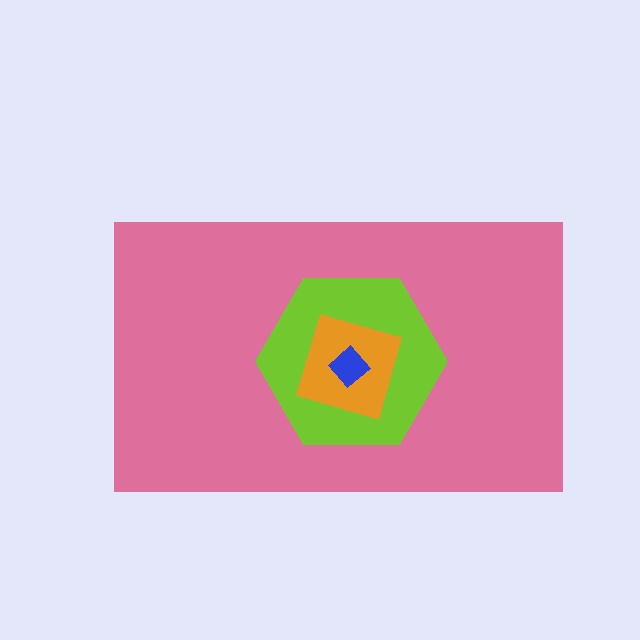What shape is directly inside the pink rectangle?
The lime hexagon.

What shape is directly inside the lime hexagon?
The orange diamond.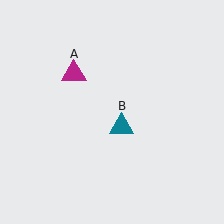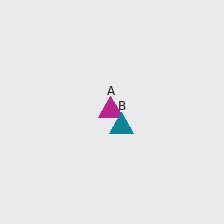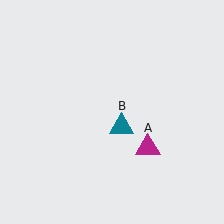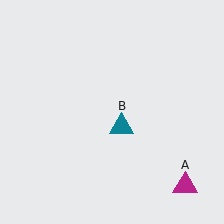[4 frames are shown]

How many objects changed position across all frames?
1 object changed position: magenta triangle (object A).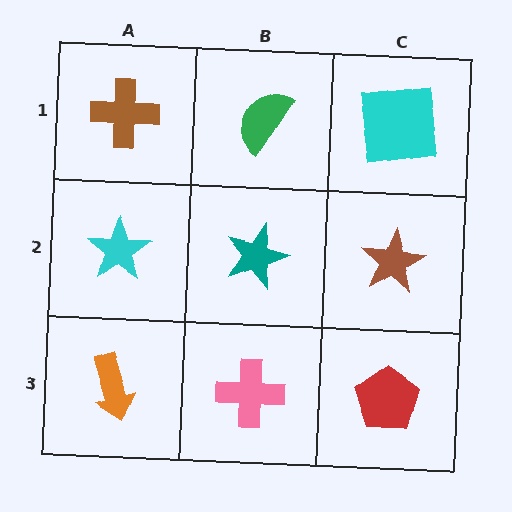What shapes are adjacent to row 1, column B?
A teal star (row 2, column B), a brown cross (row 1, column A), a cyan square (row 1, column C).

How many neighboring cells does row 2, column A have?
3.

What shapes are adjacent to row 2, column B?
A green semicircle (row 1, column B), a pink cross (row 3, column B), a cyan star (row 2, column A), a brown star (row 2, column C).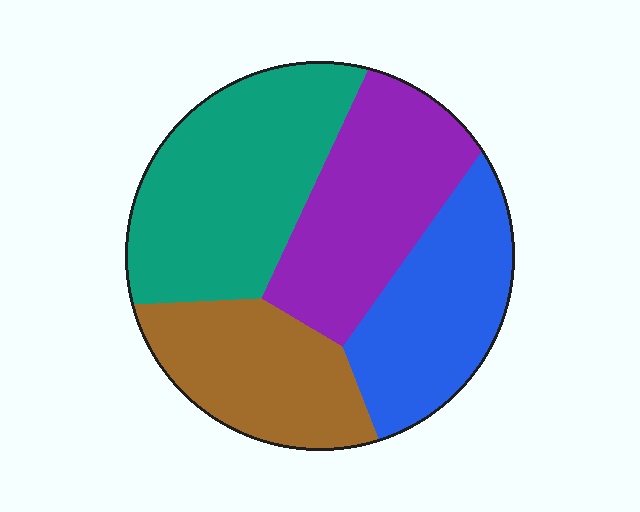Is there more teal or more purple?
Teal.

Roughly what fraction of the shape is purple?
Purple covers 25% of the shape.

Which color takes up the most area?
Teal, at roughly 30%.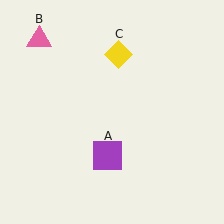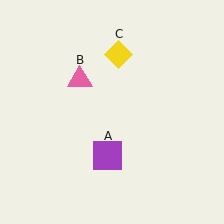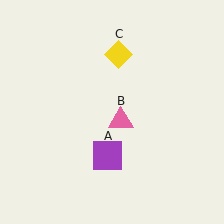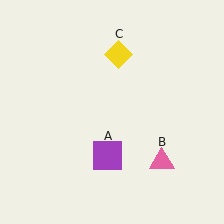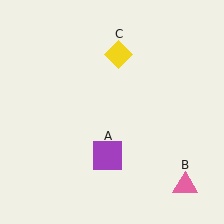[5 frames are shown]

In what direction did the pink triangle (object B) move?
The pink triangle (object B) moved down and to the right.